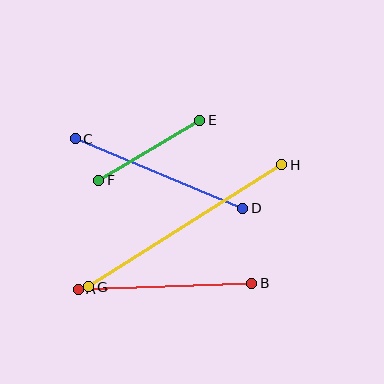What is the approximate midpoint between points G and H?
The midpoint is at approximately (185, 226) pixels.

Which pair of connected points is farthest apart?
Points G and H are farthest apart.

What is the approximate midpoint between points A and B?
The midpoint is at approximately (165, 286) pixels.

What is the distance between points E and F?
The distance is approximately 117 pixels.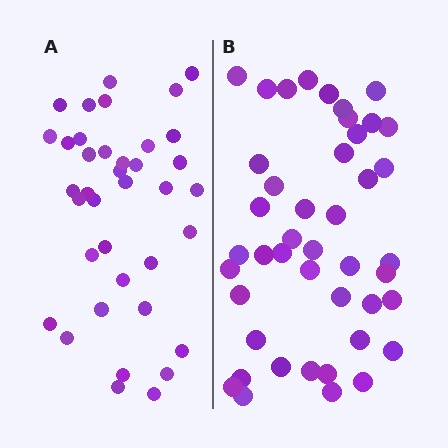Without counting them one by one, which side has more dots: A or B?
Region B (the right region) has more dots.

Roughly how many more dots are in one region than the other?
Region B has about 6 more dots than region A.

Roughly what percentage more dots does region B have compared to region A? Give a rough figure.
About 15% more.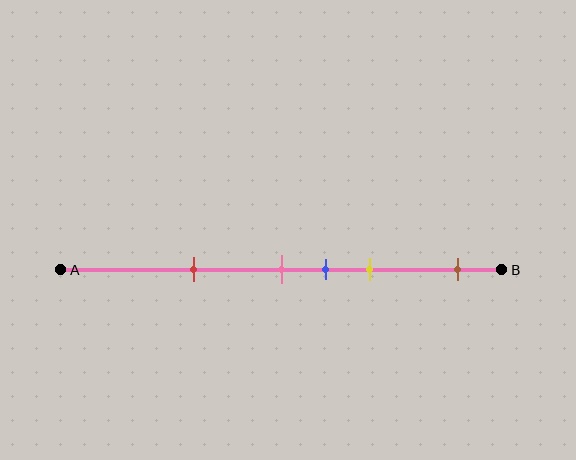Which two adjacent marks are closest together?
The pink and blue marks are the closest adjacent pair.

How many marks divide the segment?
There are 5 marks dividing the segment.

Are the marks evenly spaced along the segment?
No, the marks are not evenly spaced.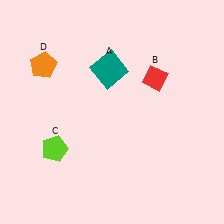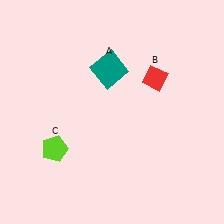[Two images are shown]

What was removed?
The orange pentagon (D) was removed in Image 2.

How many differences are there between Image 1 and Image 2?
There is 1 difference between the two images.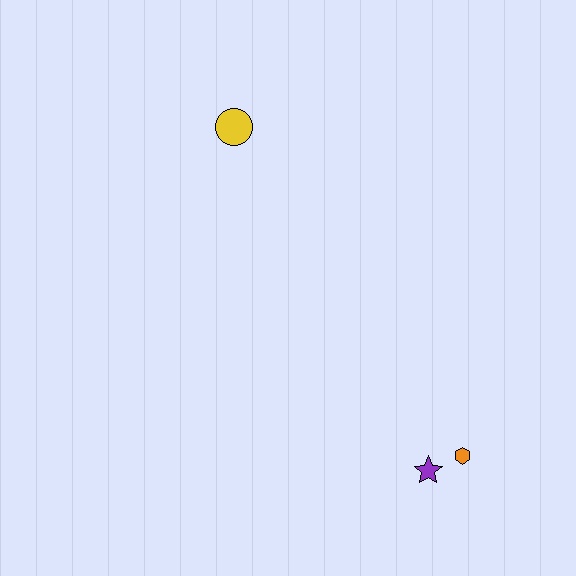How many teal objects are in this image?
There are no teal objects.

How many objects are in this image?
There are 3 objects.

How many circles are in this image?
There is 1 circle.